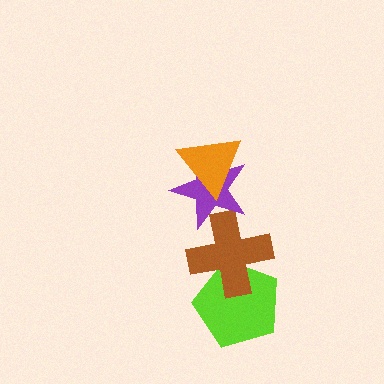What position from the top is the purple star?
The purple star is 2nd from the top.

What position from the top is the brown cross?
The brown cross is 3rd from the top.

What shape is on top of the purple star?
The orange triangle is on top of the purple star.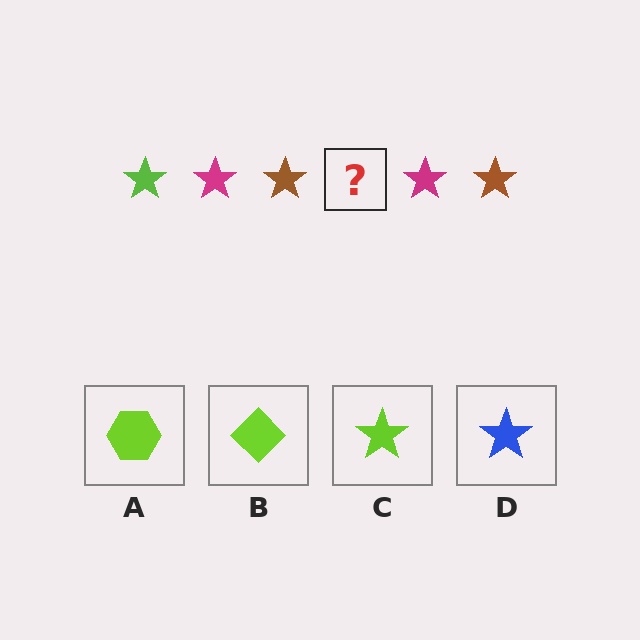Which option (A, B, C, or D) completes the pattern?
C.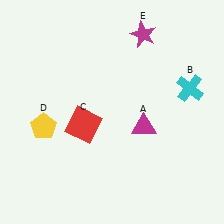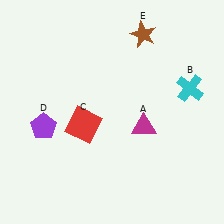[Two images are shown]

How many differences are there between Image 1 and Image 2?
There are 2 differences between the two images.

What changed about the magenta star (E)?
In Image 1, E is magenta. In Image 2, it changed to brown.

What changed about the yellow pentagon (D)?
In Image 1, D is yellow. In Image 2, it changed to purple.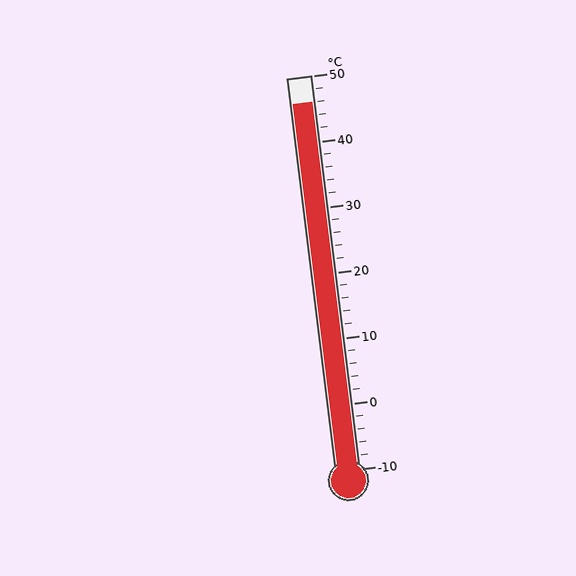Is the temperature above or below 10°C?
The temperature is above 10°C.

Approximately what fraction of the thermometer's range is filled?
The thermometer is filled to approximately 95% of its range.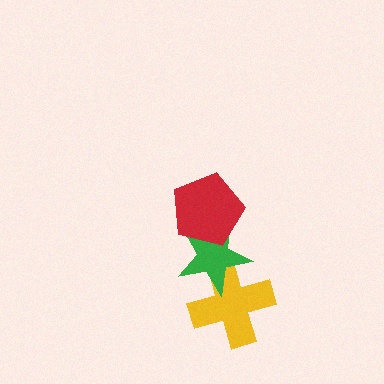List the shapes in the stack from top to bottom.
From top to bottom: the red pentagon, the green star, the yellow cross.